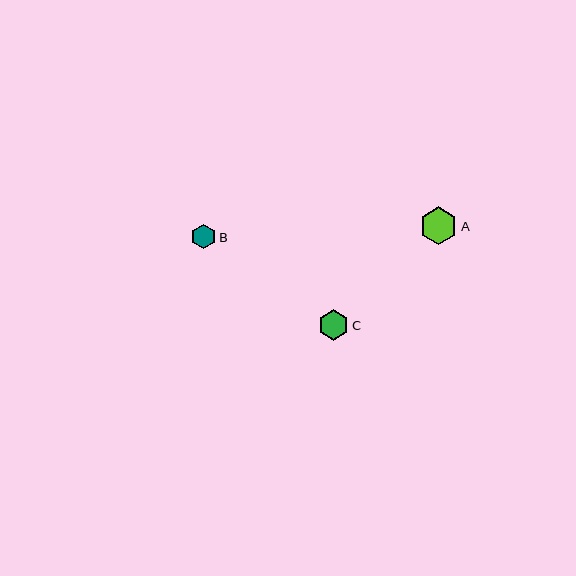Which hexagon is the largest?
Hexagon A is the largest with a size of approximately 38 pixels.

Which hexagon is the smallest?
Hexagon B is the smallest with a size of approximately 25 pixels.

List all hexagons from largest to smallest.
From largest to smallest: A, C, B.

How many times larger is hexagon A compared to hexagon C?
Hexagon A is approximately 1.2 times the size of hexagon C.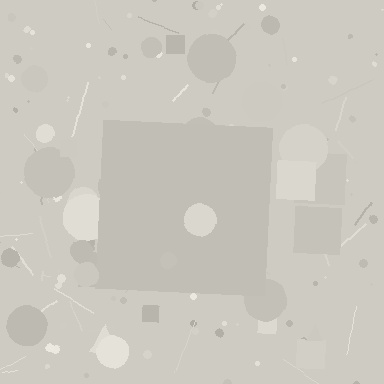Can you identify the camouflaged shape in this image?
The camouflaged shape is a square.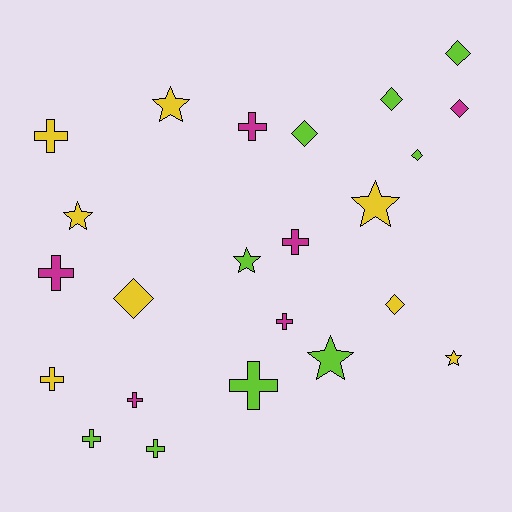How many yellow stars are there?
There are 4 yellow stars.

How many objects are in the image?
There are 23 objects.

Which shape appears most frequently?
Cross, with 10 objects.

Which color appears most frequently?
Lime, with 9 objects.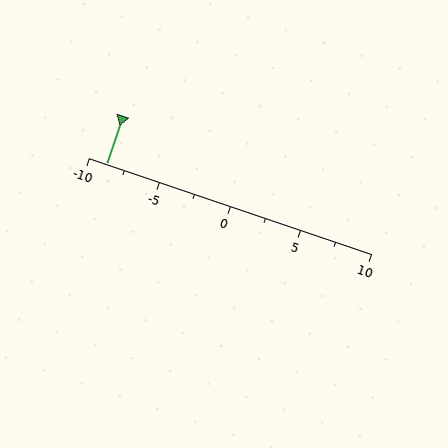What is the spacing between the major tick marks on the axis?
The major ticks are spaced 5 apart.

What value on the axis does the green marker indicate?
The marker indicates approximately -8.8.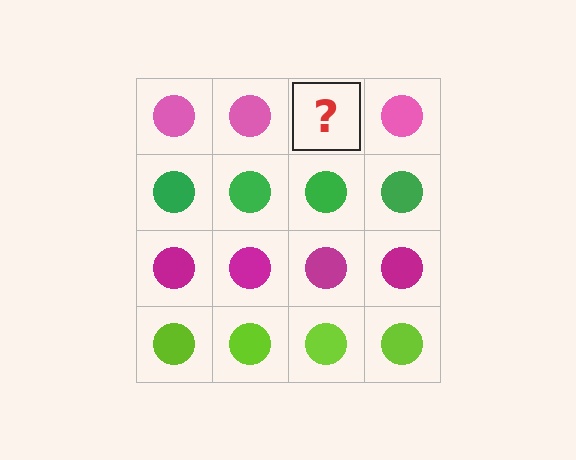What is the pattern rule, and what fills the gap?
The rule is that each row has a consistent color. The gap should be filled with a pink circle.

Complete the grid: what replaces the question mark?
The question mark should be replaced with a pink circle.